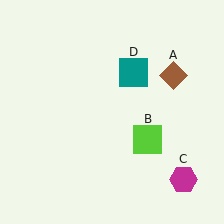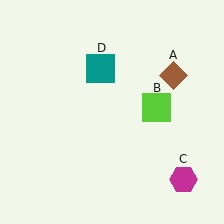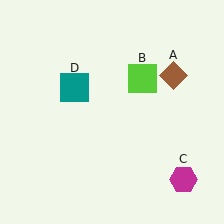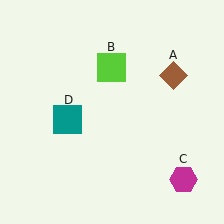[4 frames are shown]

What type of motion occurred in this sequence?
The lime square (object B), teal square (object D) rotated counterclockwise around the center of the scene.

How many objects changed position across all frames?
2 objects changed position: lime square (object B), teal square (object D).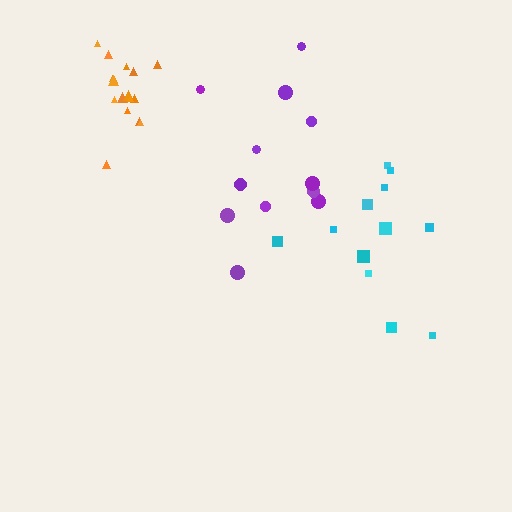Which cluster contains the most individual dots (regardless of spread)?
Orange (17).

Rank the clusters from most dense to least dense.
orange, cyan, purple.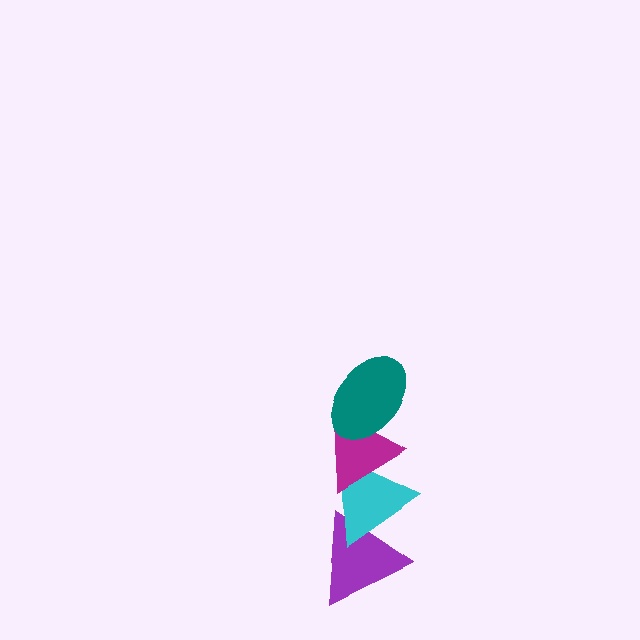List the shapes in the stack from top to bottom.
From top to bottom: the teal ellipse, the magenta triangle, the cyan triangle, the purple triangle.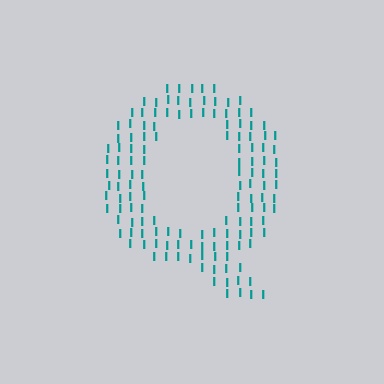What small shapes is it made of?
It is made of small letter I's.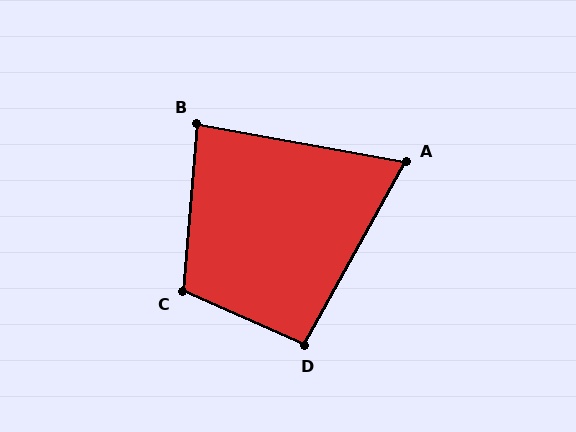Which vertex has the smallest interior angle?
A, at approximately 71 degrees.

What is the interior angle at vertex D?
Approximately 95 degrees (obtuse).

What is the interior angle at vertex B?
Approximately 85 degrees (acute).